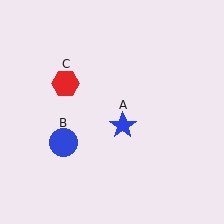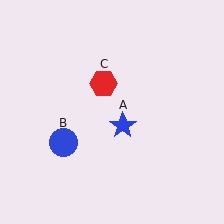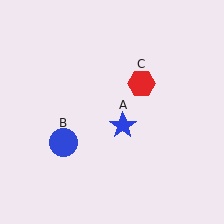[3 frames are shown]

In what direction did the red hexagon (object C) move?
The red hexagon (object C) moved right.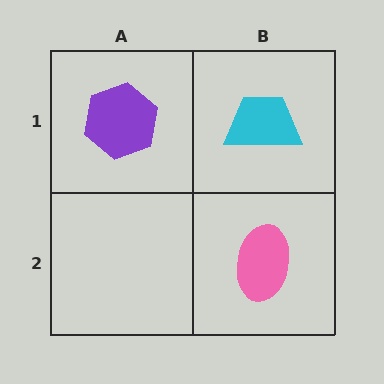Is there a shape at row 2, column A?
No, that cell is empty.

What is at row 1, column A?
A purple hexagon.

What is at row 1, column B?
A cyan trapezoid.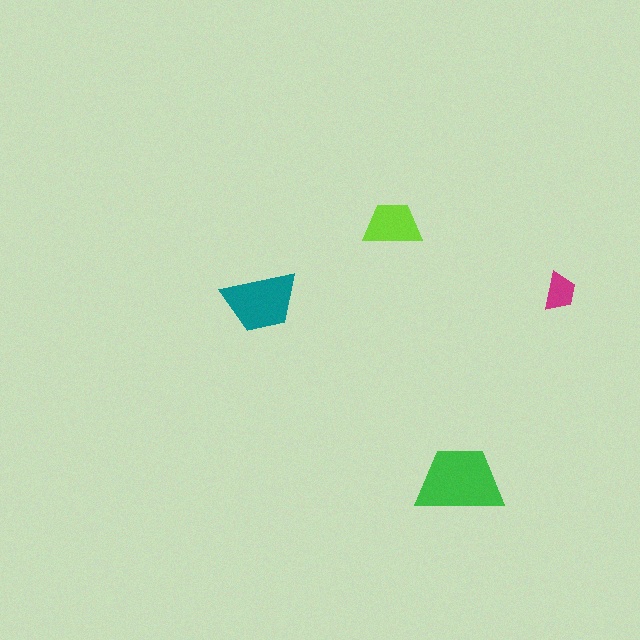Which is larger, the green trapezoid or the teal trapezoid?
The green one.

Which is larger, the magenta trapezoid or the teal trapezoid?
The teal one.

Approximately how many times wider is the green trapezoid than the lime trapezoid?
About 1.5 times wider.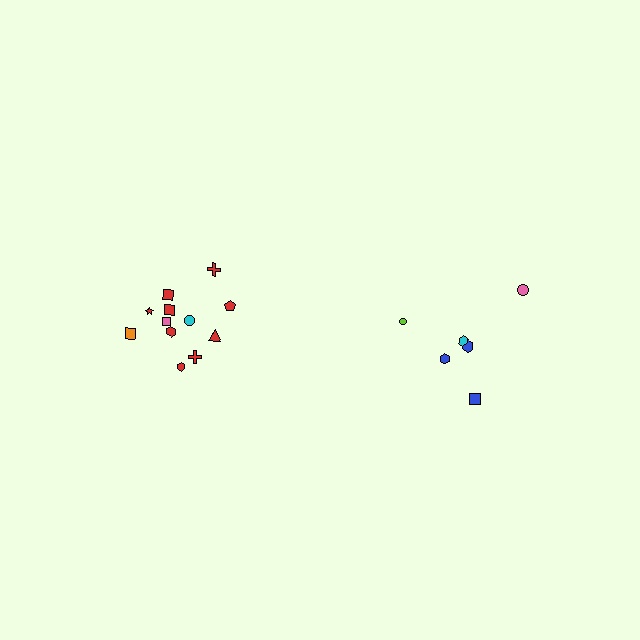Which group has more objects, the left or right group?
The left group.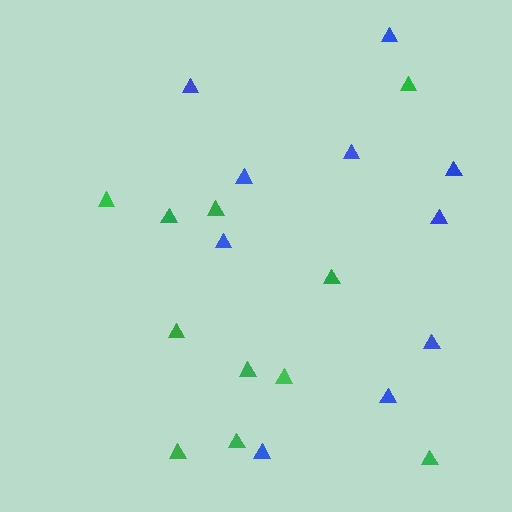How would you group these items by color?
There are 2 groups: one group of blue triangles (10) and one group of green triangles (11).